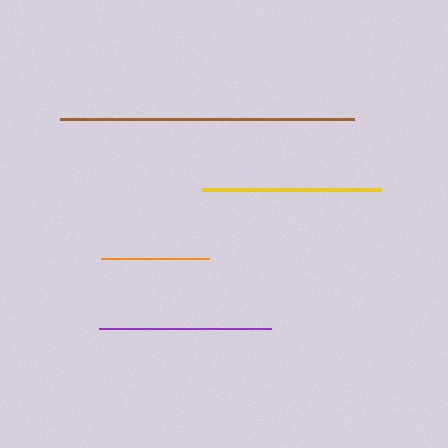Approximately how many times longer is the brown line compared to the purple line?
The brown line is approximately 1.7 times the length of the purple line.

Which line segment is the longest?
The brown line is the longest at approximately 294 pixels.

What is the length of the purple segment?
The purple segment is approximately 172 pixels long.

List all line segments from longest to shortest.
From longest to shortest: brown, yellow, purple, orange.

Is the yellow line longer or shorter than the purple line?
The yellow line is longer than the purple line.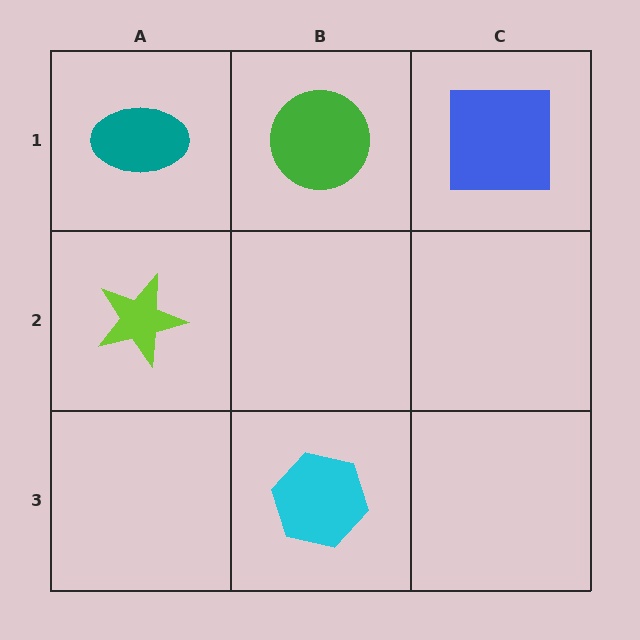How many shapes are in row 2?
1 shape.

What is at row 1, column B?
A green circle.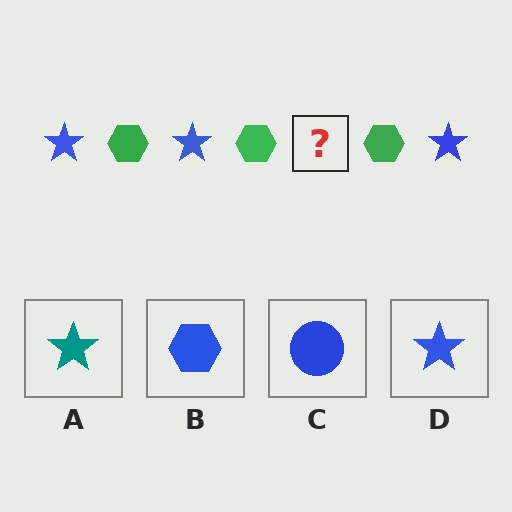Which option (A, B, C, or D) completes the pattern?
D.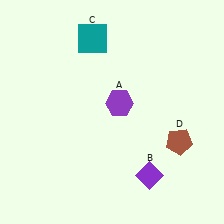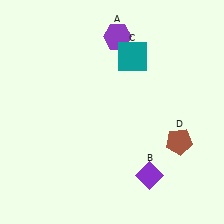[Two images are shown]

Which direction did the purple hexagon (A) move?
The purple hexagon (A) moved up.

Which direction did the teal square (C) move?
The teal square (C) moved right.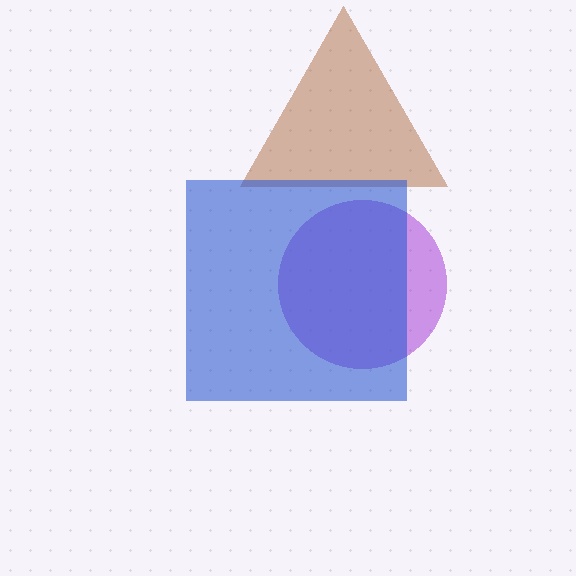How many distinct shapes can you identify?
There are 3 distinct shapes: a brown triangle, a purple circle, a blue square.